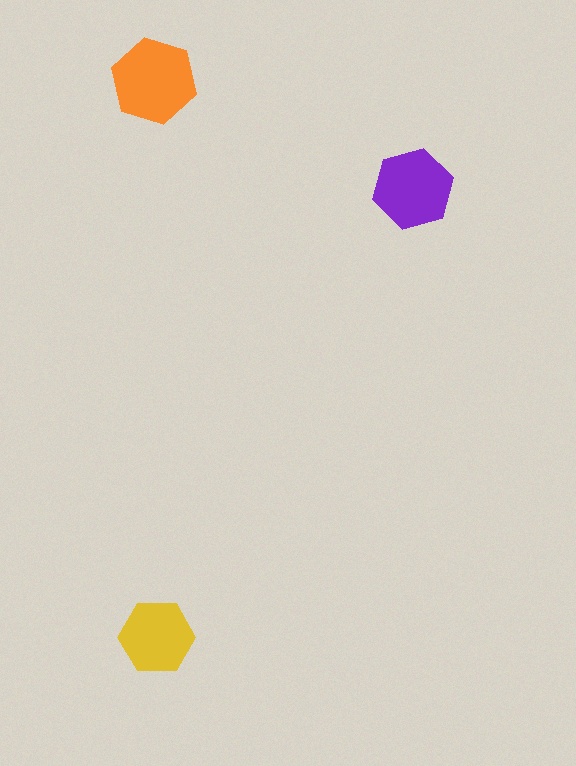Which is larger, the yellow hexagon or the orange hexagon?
The orange one.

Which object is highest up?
The orange hexagon is topmost.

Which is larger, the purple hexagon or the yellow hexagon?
The purple one.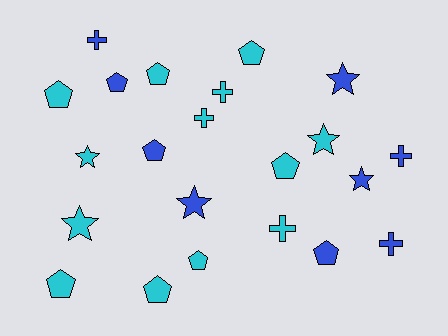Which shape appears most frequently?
Pentagon, with 10 objects.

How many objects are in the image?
There are 22 objects.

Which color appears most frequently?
Cyan, with 13 objects.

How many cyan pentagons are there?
There are 7 cyan pentagons.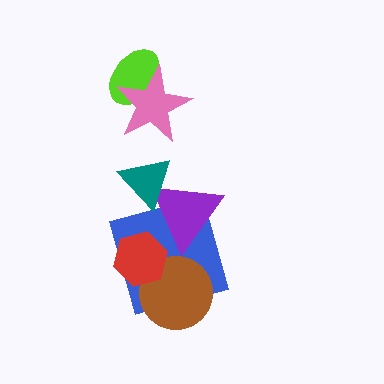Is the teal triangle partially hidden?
No, no other shape covers it.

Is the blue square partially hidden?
Yes, it is partially covered by another shape.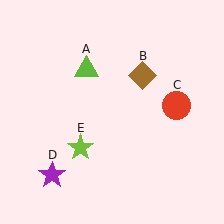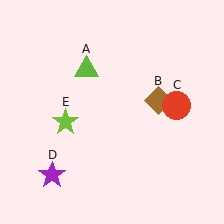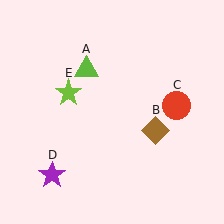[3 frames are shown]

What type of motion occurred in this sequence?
The brown diamond (object B), lime star (object E) rotated clockwise around the center of the scene.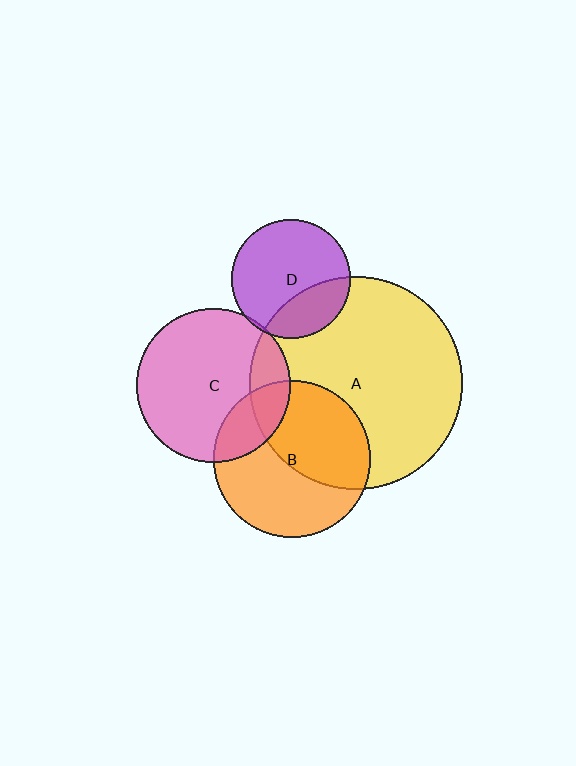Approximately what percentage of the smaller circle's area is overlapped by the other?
Approximately 15%.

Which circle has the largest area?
Circle A (yellow).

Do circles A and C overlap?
Yes.